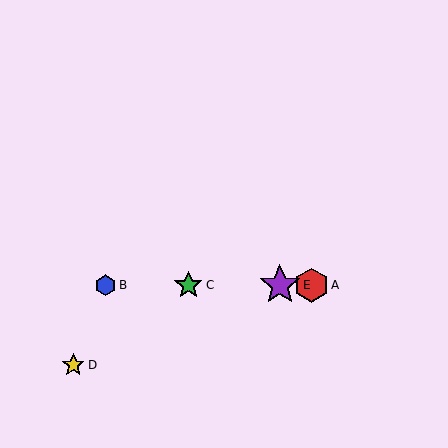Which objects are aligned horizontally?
Objects A, B, C, E are aligned horizontally.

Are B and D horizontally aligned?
No, B is at y≈285 and D is at y≈365.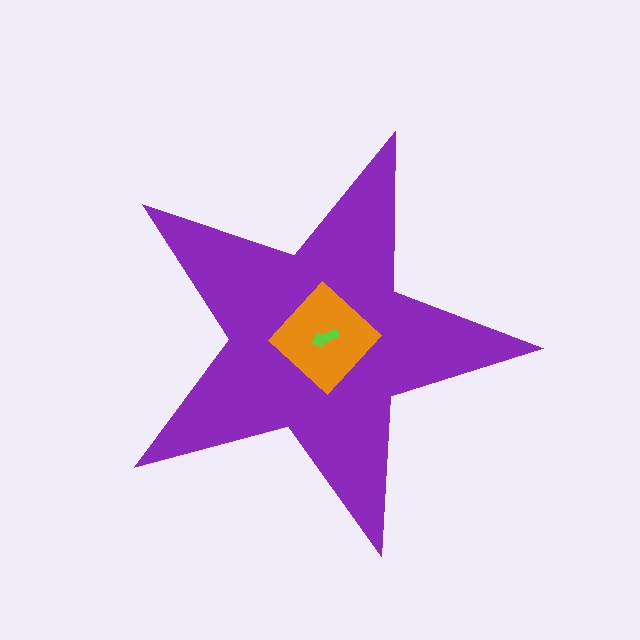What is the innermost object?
The lime arrow.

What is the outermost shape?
The purple star.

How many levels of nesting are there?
3.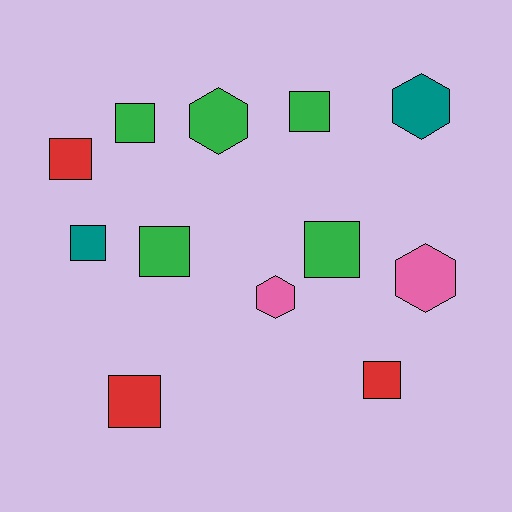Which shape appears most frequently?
Square, with 8 objects.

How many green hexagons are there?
There is 1 green hexagon.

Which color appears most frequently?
Green, with 5 objects.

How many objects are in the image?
There are 12 objects.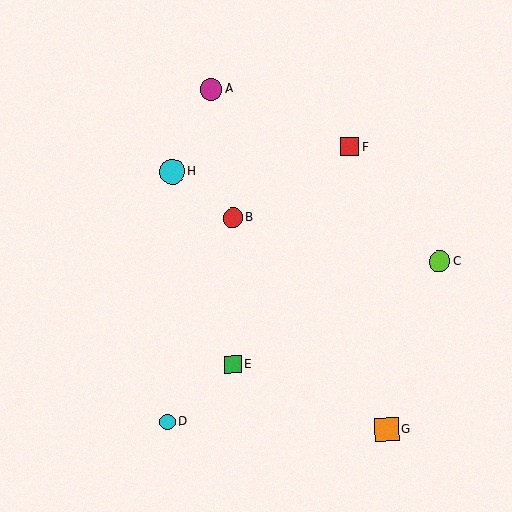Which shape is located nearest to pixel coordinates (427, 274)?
The lime circle (labeled C) at (440, 262) is nearest to that location.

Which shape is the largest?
The cyan circle (labeled H) is the largest.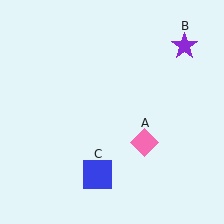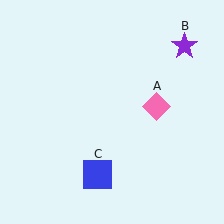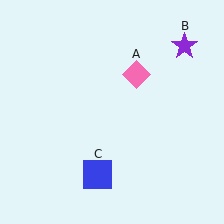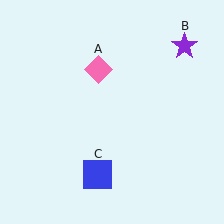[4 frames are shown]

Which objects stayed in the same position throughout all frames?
Purple star (object B) and blue square (object C) remained stationary.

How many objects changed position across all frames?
1 object changed position: pink diamond (object A).